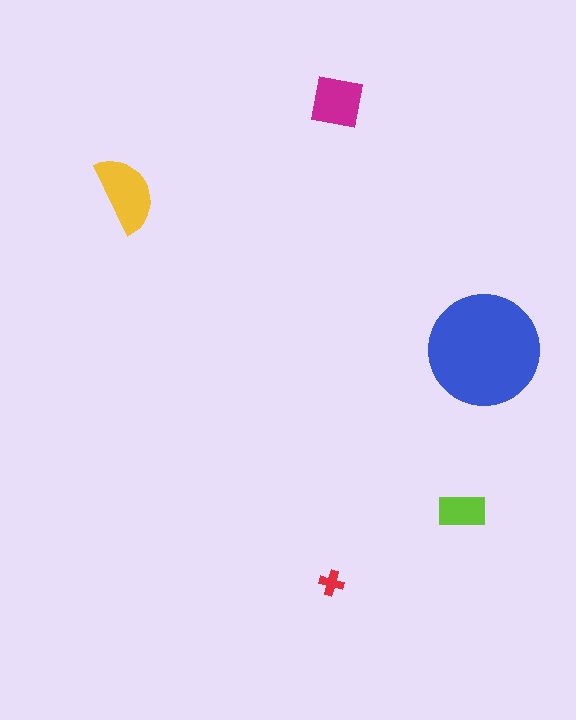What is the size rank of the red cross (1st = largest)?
5th.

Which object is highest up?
The magenta square is topmost.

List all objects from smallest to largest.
The red cross, the lime rectangle, the magenta square, the yellow semicircle, the blue circle.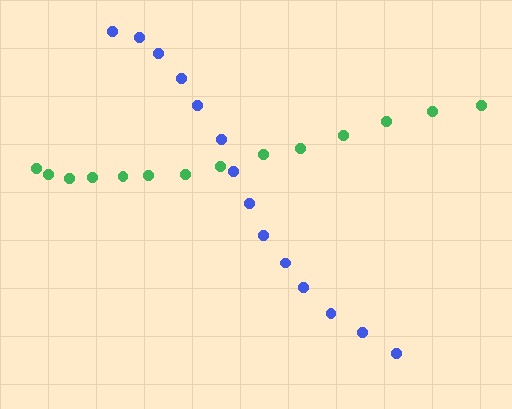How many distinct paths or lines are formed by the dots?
There are 2 distinct paths.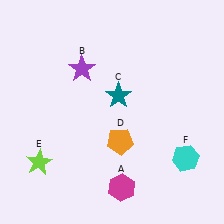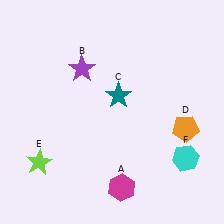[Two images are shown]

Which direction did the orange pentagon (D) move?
The orange pentagon (D) moved right.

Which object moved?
The orange pentagon (D) moved right.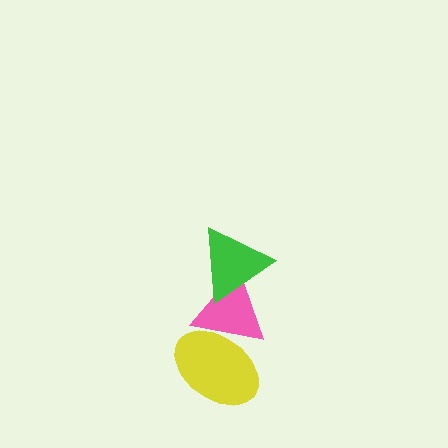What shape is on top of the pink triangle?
The green triangle is on top of the pink triangle.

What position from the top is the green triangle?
The green triangle is 1st from the top.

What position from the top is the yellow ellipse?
The yellow ellipse is 3rd from the top.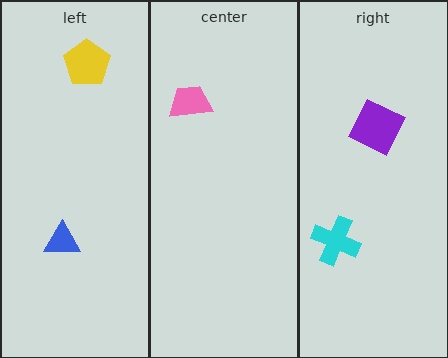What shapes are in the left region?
The blue triangle, the yellow pentagon.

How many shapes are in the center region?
1.